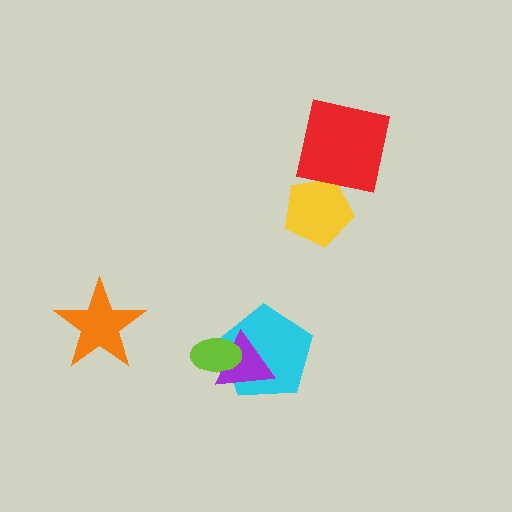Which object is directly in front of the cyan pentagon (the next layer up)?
The purple triangle is directly in front of the cyan pentagon.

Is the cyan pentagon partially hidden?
Yes, it is partially covered by another shape.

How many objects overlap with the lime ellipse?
2 objects overlap with the lime ellipse.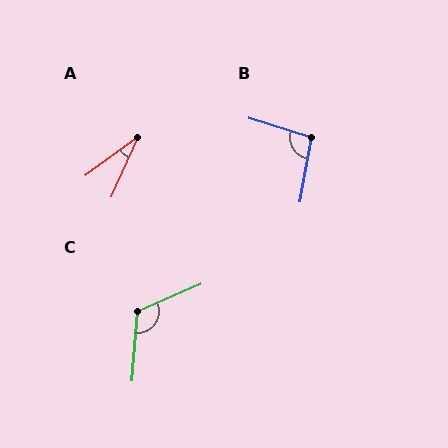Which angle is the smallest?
A, at approximately 30 degrees.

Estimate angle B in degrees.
Approximately 97 degrees.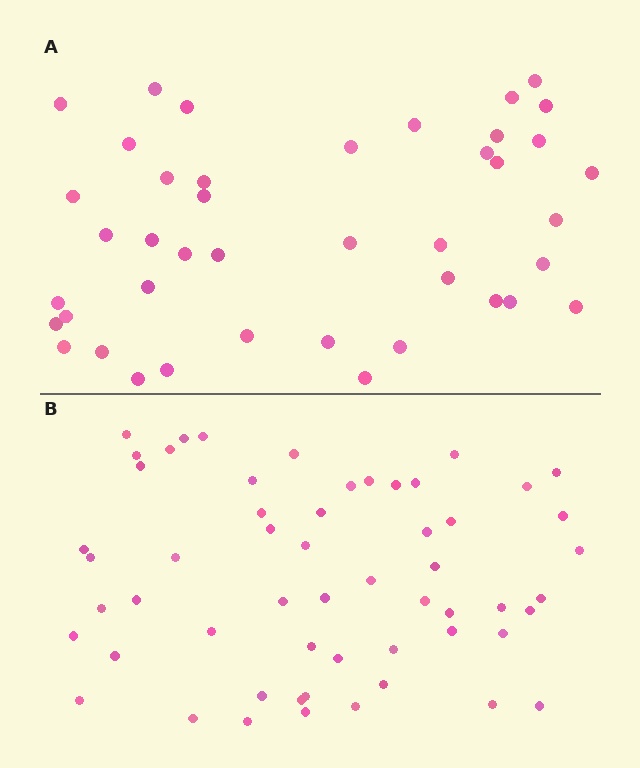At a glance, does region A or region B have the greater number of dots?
Region B (the bottom region) has more dots.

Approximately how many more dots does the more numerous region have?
Region B has approximately 15 more dots than region A.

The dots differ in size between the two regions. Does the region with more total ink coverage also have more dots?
No. Region A has more total ink coverage because its dots are larger, but region B actually contains more individual dots. Total area can be misleading — the number of items is what matters here.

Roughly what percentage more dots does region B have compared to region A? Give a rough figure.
About 35% more.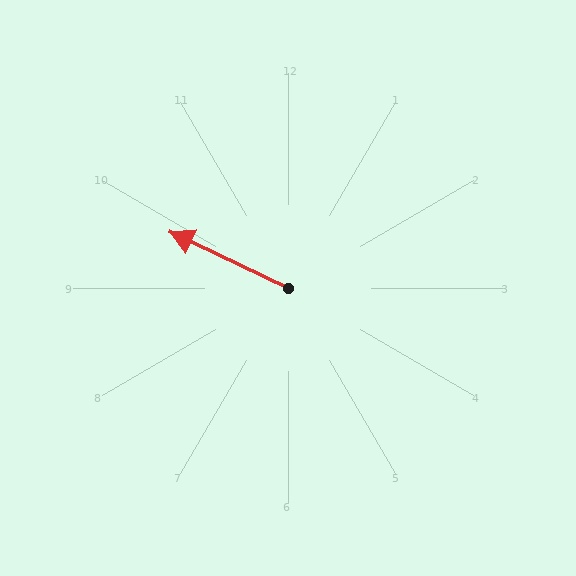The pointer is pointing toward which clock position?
Roughly 10 o'clock.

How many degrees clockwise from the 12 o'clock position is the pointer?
Approximately 296 degrees.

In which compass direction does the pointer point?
Northwest.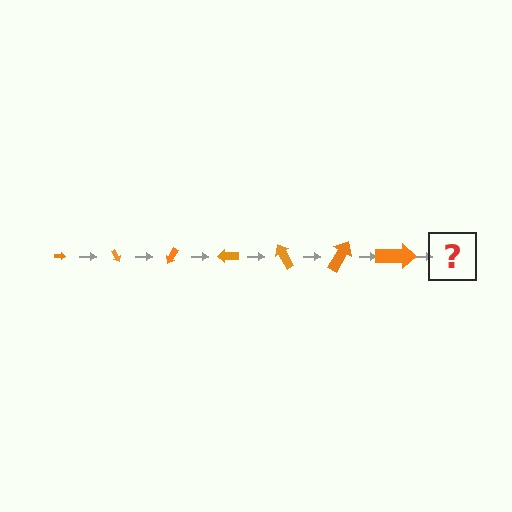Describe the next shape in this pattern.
It should be an arrow, larger than the previous one and rotated 420 degrees from the start.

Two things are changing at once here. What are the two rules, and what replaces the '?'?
The two rules are that the arrow grows larger each step and it rotates 60 degrees each step. The '?' should be an arrow, larger than the previous one and rotated 420 degrees from the start.